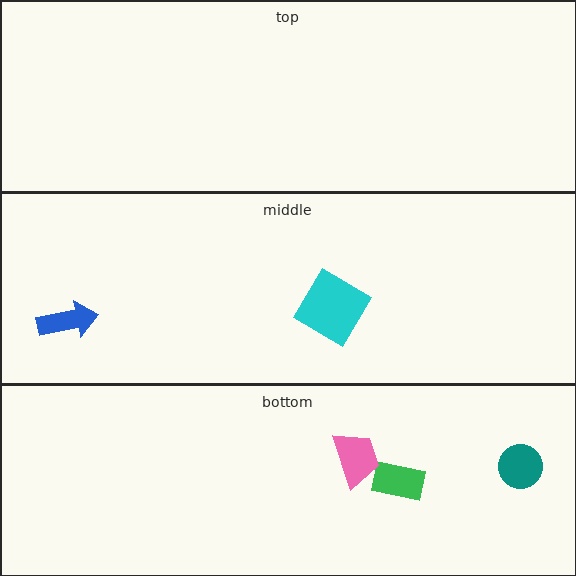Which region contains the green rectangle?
The bottom region.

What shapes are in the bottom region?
The teal circle, the green rectangle, the pink trapezoid.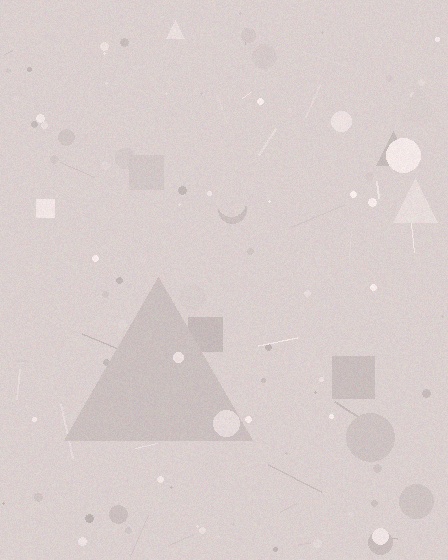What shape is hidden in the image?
A triangle is hidden in the image.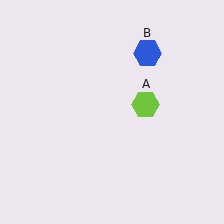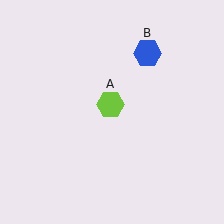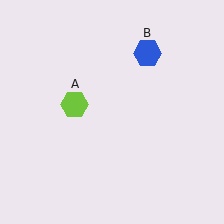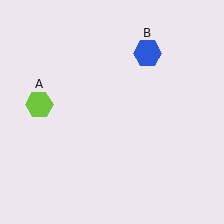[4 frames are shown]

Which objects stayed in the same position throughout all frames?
Blue hexagon (object B) remained stationary.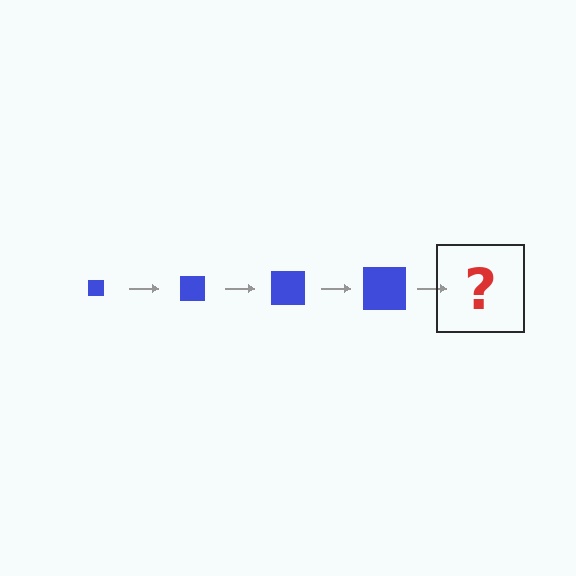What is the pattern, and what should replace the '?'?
The pattern is that the square gets progressively larger each step. The '?' should be a blue square, larger than the previous one.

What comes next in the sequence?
The next element should be a blue square, larger than the previous one.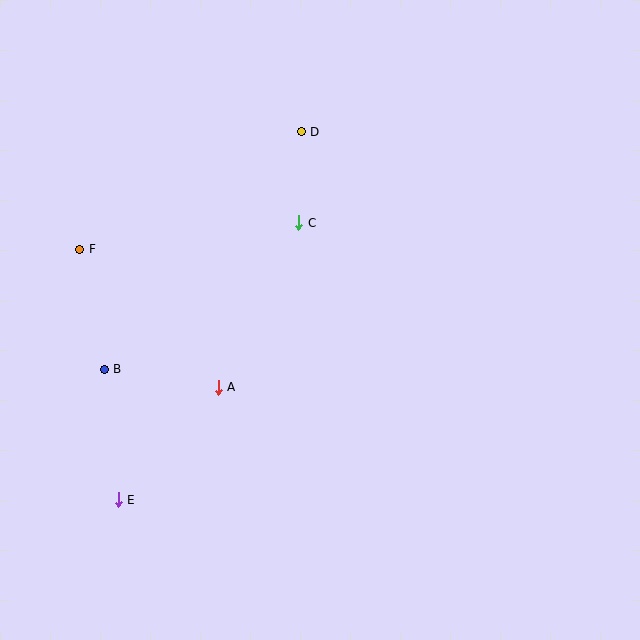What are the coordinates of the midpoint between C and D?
The midpoint between C and D is at (300, 177).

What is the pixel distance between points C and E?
The distance between C and E is 331 pixels.